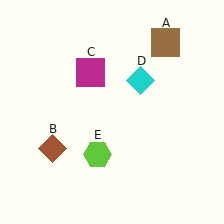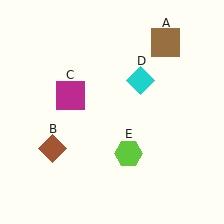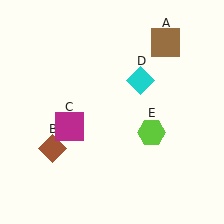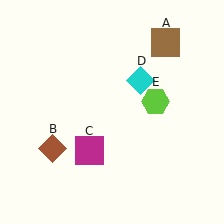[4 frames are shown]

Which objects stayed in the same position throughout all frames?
Brown square (object A) and brown diamond (object B) and cyan diamond (object D) remained stationary.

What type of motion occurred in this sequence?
The magenta square (object C), lime hexagon (object E) rotated counterclockwise around the center of the scene.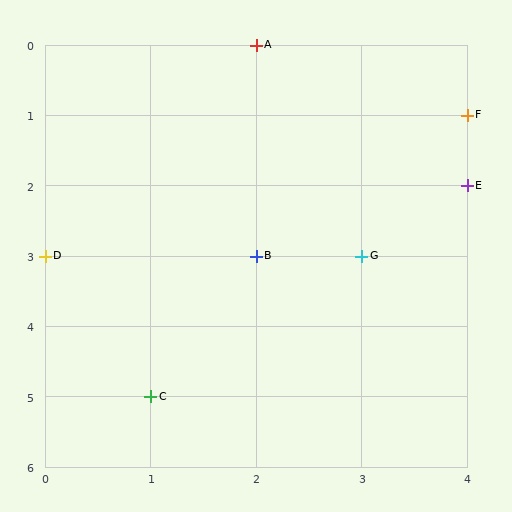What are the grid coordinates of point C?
Point C is at grid coordinates (1, 5).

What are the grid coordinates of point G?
Point G is at grid coordinates (3, 3).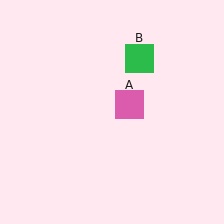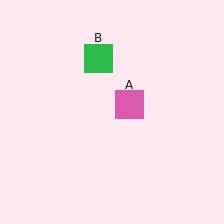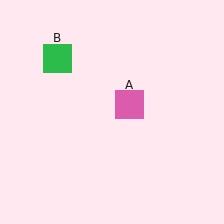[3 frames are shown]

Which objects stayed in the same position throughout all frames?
Pink square (object A) remained stationary.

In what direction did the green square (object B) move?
The green square (object B) moved left.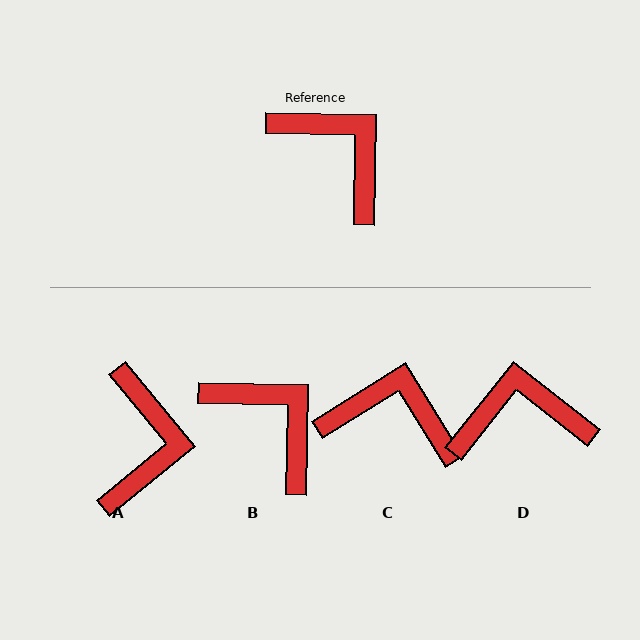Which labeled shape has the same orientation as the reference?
B.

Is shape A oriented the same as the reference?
No, it is off by about 49 degrees.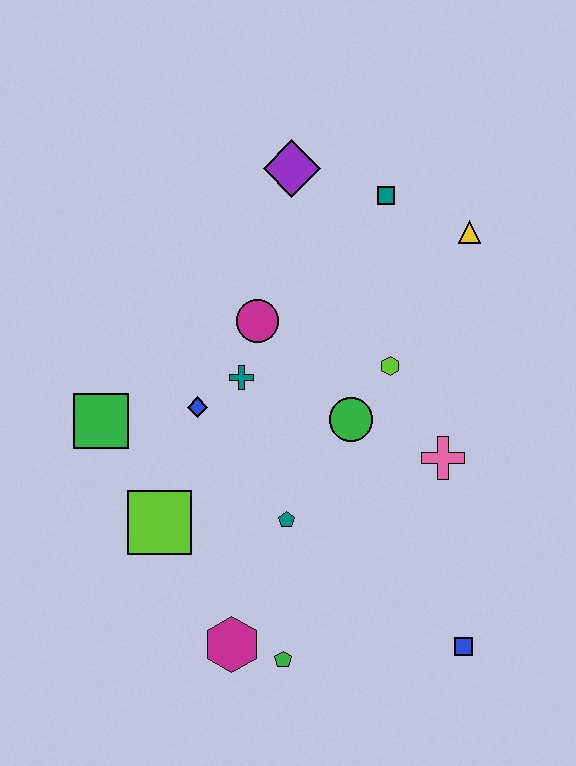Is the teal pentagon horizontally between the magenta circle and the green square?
No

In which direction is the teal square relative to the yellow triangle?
The teal square is to the left of the yellow triangle.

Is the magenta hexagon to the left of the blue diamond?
No